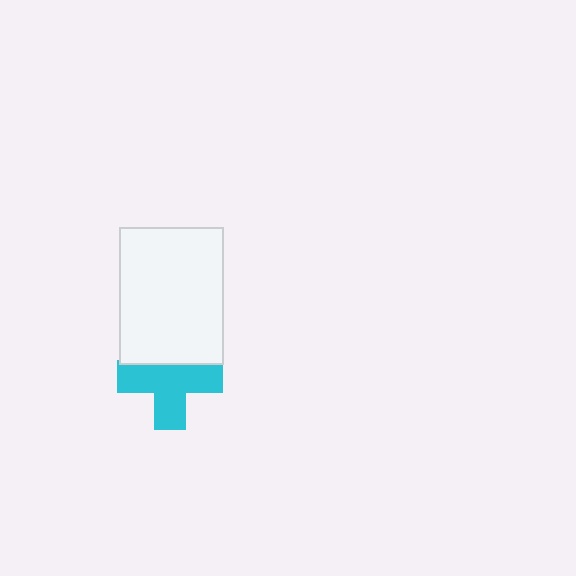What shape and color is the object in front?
The object in front is a white rectangle.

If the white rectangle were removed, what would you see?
You would see the complete cyan cross.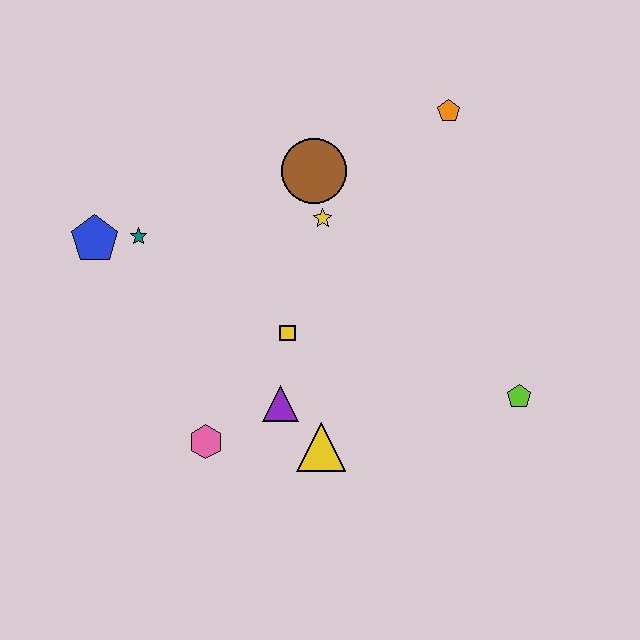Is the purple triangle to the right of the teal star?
Yes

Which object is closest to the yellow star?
The brown circle is closest to the yellow star.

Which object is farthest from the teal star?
The lime pentagon is farthest from the teal star.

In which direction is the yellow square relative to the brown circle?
The yellow square is below the brown circle.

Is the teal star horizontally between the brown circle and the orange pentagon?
No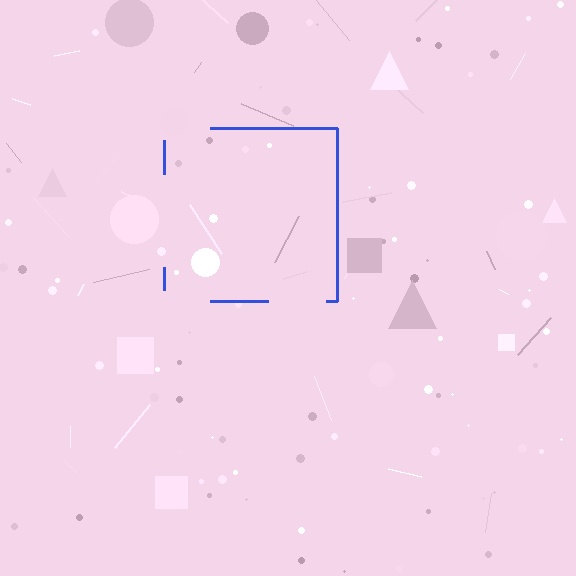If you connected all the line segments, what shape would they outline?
They would outline a square.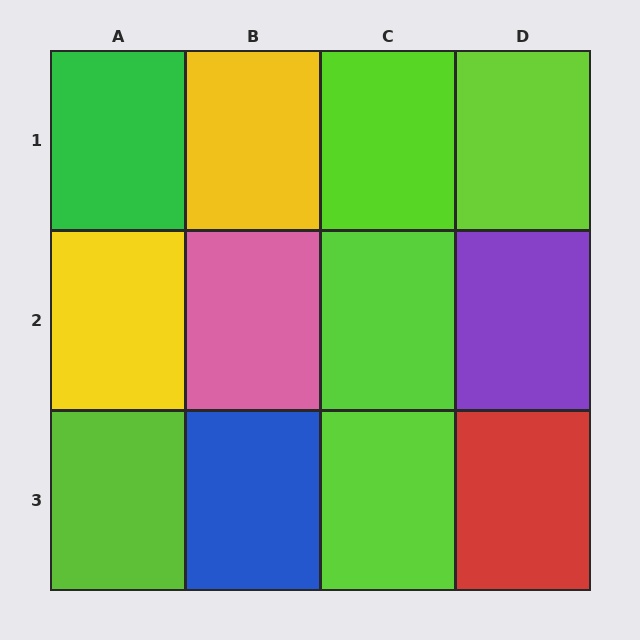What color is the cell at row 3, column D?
Red.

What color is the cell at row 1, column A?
Green.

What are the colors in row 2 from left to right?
Yellow, pink, lime, purple.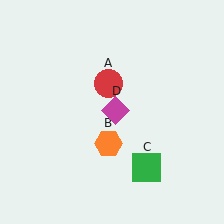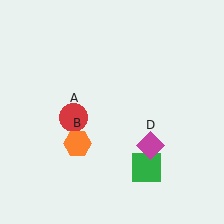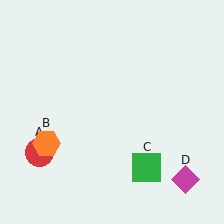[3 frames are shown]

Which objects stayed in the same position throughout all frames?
Green square (object C) remained stationary.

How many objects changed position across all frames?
3 objects changed position: red circle (object A), orange hexagon (object B), magenta diamond (object D).